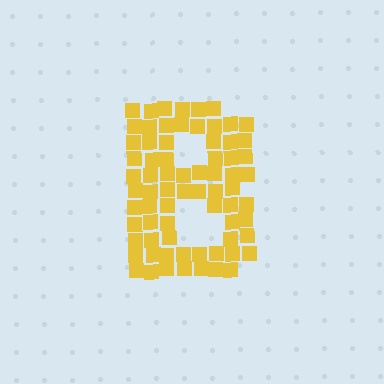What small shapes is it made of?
It is made of small squares.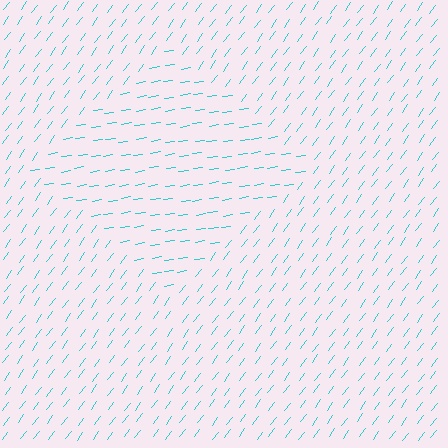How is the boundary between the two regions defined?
The boundary is defined purely by a change in line orientation (approximately 45 degrees difference). All lines are the same color and thickness.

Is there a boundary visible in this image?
Yes, there is a texture boundary formed by a change in line orientation.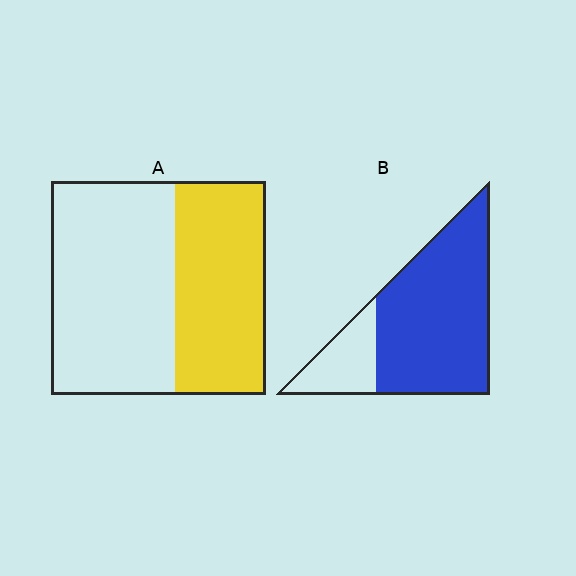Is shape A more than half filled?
No.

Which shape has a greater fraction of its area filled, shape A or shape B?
Shape B.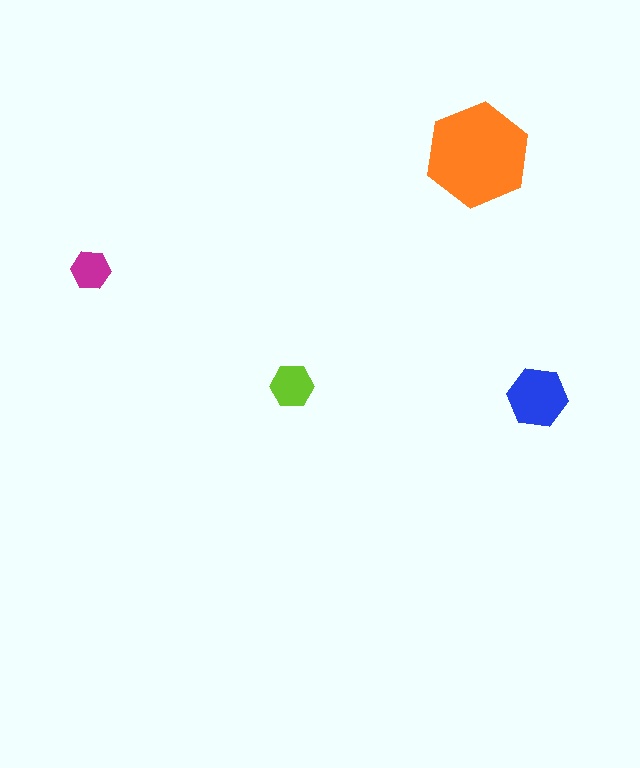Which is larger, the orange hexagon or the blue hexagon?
The orange one.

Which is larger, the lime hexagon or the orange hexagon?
The orange one.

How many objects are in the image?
There are 4 objects in the image.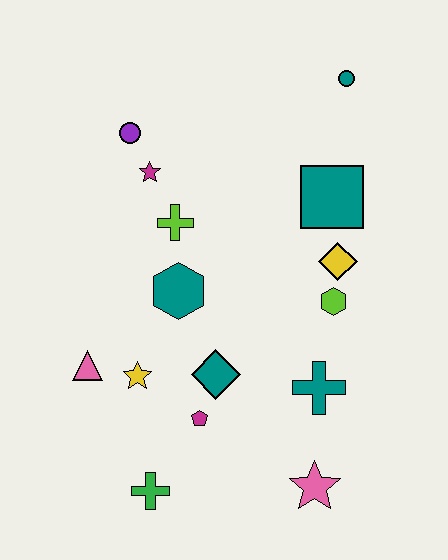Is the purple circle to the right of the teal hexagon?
No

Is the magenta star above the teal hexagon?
Yes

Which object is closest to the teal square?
The yellow diamond is closest to the teal square.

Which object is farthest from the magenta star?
The pink star is farthest from the magenta star.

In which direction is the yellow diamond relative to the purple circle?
The yellow diamond is to the right of the purple circle.